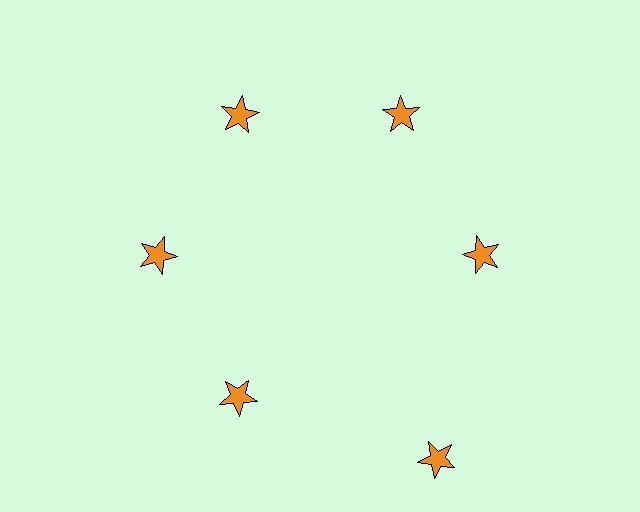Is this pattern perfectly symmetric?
No. The 6 orange stars are arranged in a ring, but one element near the 5 o'clock position is pushed outward from the center, breaking the 6-fold rotational symmetry.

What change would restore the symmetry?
The symmetry would be restored by moving it inward, back onto the ring so that all 6 stars sit at equal angles and equal distance from the center.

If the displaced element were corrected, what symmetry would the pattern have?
It would have 6-fold rotational symmetry — the pattern would map onto itself every 60 degrees.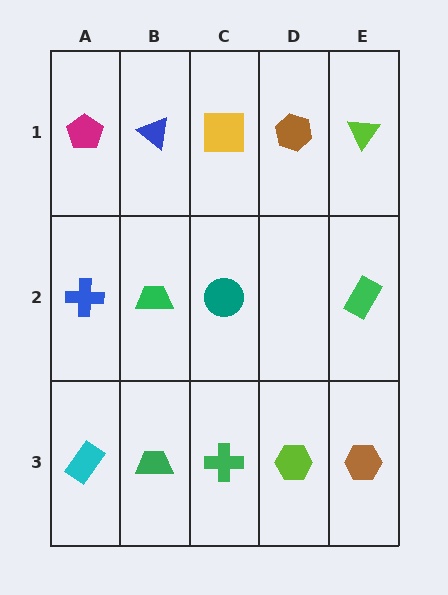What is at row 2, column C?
A teal circle.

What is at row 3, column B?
A green trapezoid.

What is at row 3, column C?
A green cross.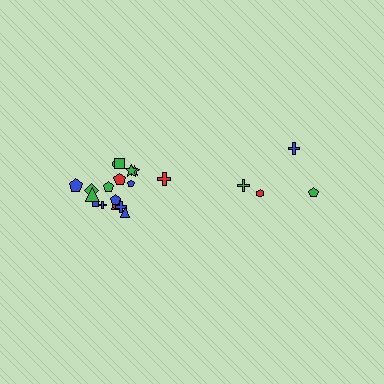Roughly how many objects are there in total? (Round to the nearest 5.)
Roughly 20 objects in total.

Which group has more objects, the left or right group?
The left group.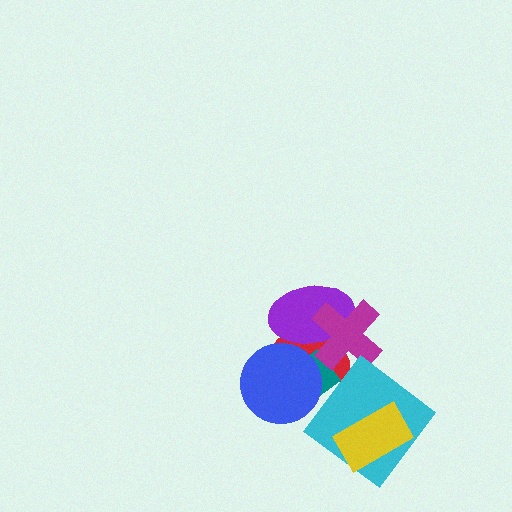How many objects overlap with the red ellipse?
4 objects overlap with the red ellipse.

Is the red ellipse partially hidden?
Yes, it is partially covered by another shape.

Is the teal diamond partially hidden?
Yes, it is partially covered by another shape.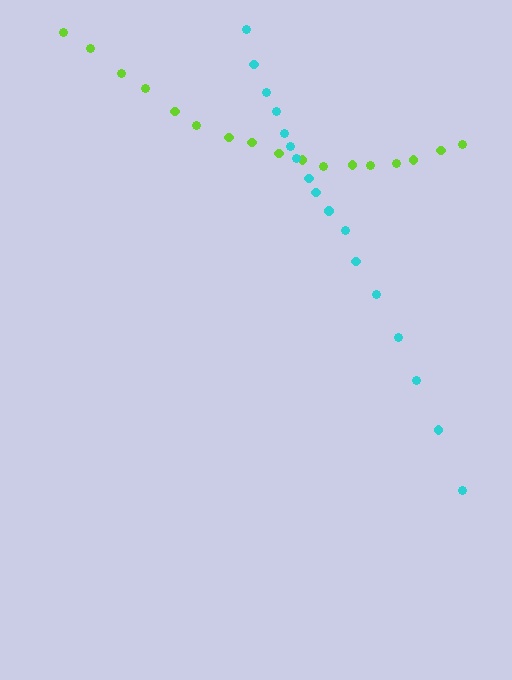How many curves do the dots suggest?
There are 2 distinct paths.